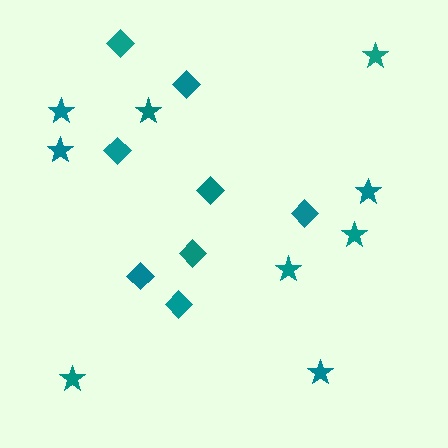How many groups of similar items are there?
There are 2 groups: one group of diamonds (8) and one group of stars (9).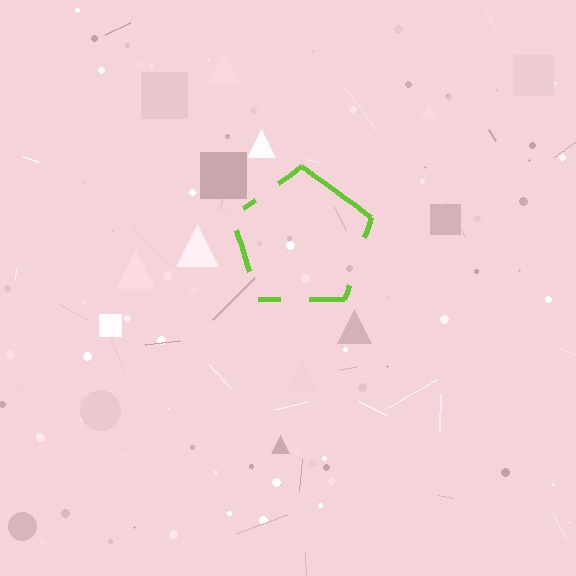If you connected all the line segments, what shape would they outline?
They would outline a pentagon.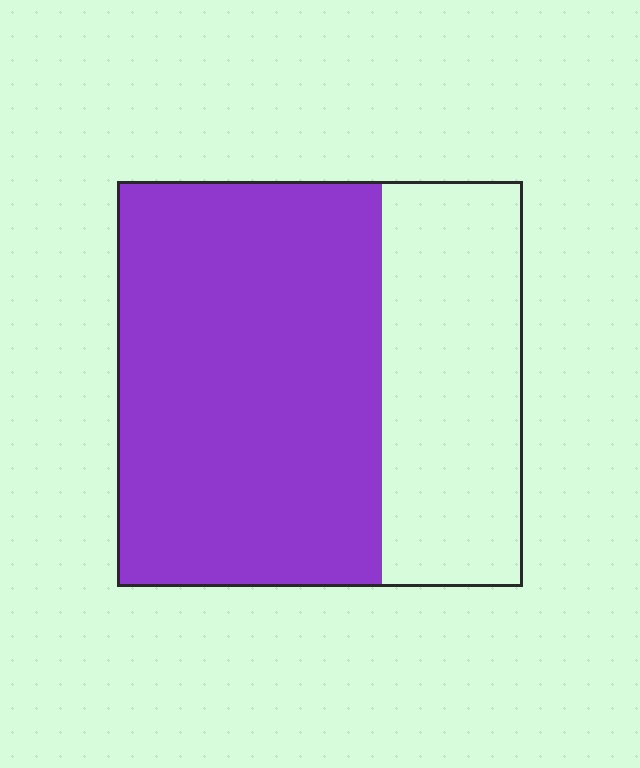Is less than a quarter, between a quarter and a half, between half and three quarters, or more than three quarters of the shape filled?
Between half and three quarters.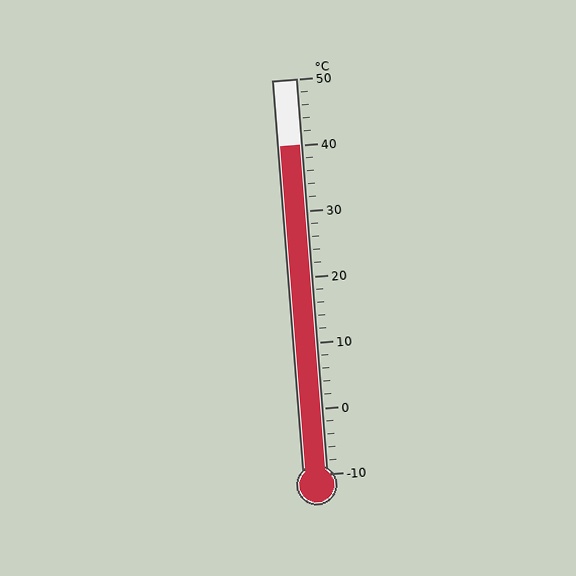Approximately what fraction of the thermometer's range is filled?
The thermometer is filled to approximately 85% of its range.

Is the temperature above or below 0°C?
The temperature is above 0°C.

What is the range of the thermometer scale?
The thermometer scale ranges from -10°C to 50°C.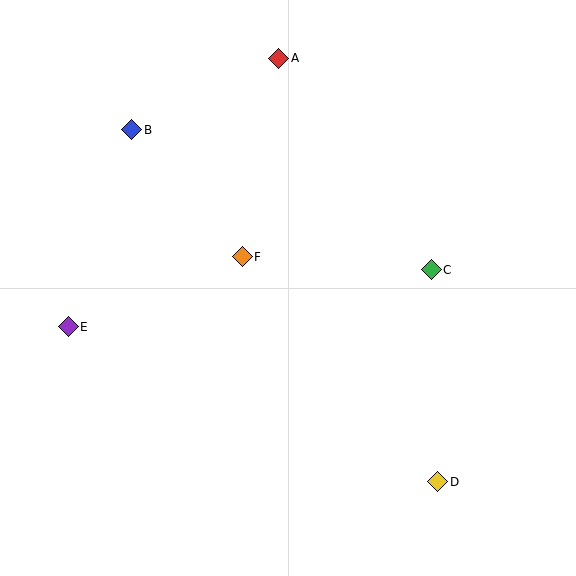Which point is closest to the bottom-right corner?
Point D is closest to the bottom-right corner.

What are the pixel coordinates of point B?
Point B is at (132, 130).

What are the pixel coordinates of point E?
Point E is at (68, 327).